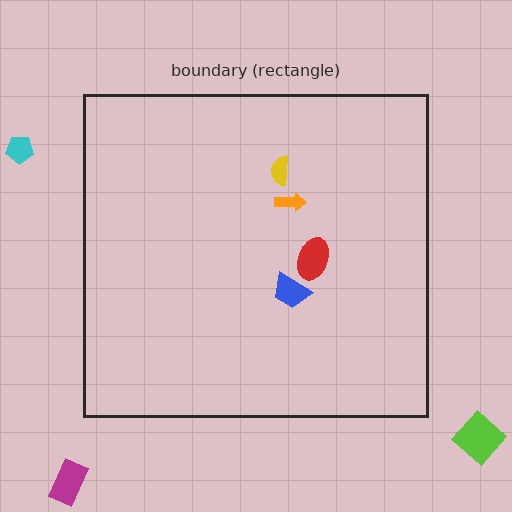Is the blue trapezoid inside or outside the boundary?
Inside.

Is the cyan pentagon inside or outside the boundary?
Outside.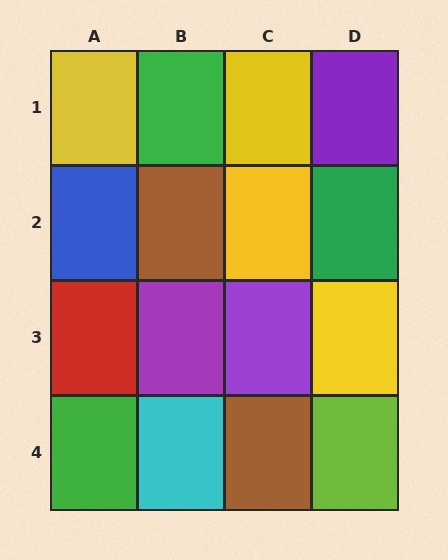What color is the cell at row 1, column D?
Purple.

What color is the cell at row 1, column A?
Yellow.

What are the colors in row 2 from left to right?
Blue, brown, yellow, green.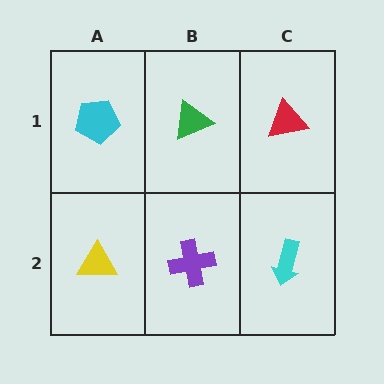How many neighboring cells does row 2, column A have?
2.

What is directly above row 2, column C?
A red triangle.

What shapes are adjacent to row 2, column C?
A red triangle (row 1, column C), a purple cross (row 2, column B).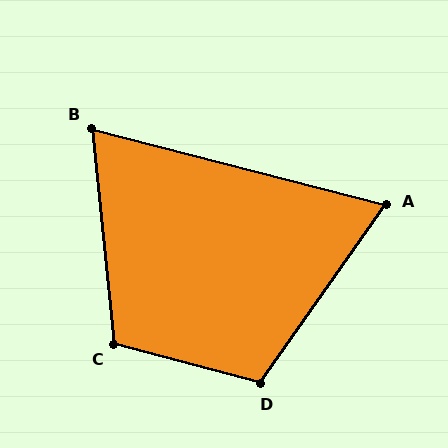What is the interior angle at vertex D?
Approximately 110 degrees (obtuse).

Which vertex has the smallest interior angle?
A, at approximately 69 degrees.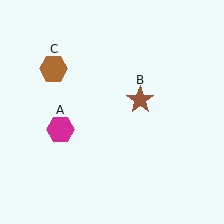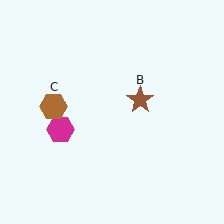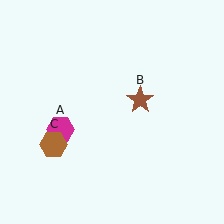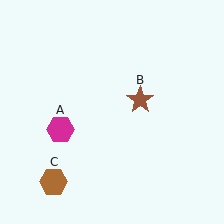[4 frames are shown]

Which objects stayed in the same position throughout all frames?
Magenta hexagon (object A) and brown star (object B) remained stationary.